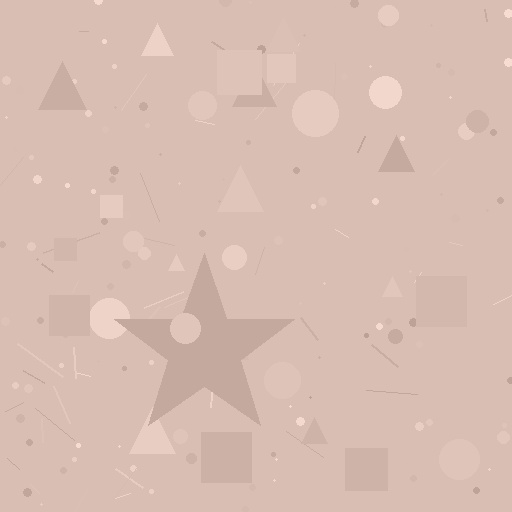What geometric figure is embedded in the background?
A star is embedded in the background.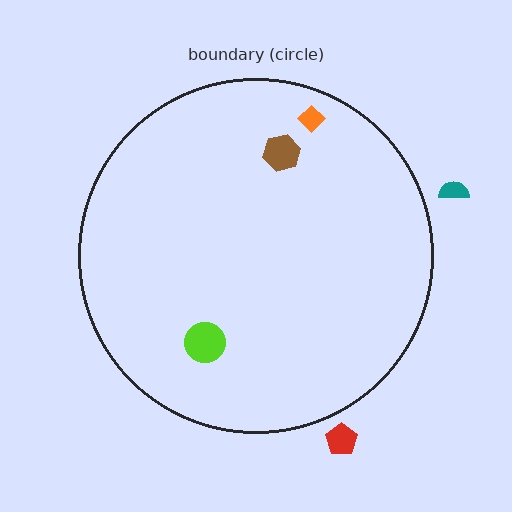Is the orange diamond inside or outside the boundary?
Inside.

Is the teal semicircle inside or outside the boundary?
Outside.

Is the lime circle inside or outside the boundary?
Inside.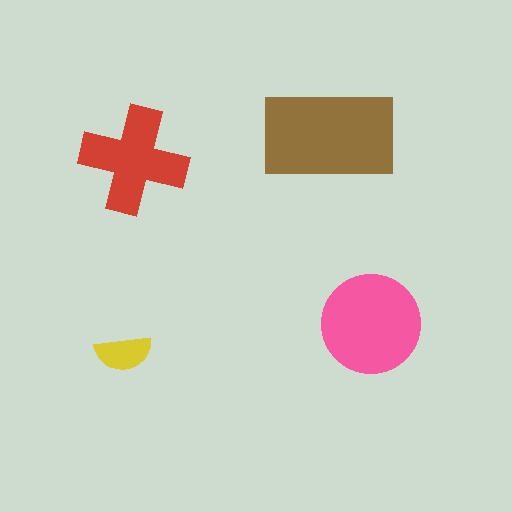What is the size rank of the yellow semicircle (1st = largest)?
4th.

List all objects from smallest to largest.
The yellow semicircle, the red cross, the pink circle, the brown rectangle.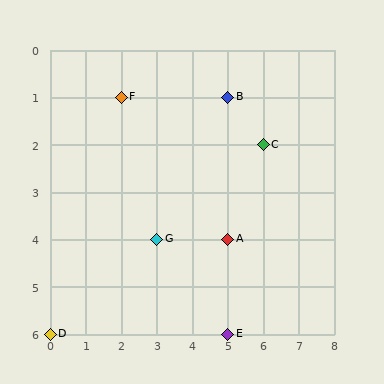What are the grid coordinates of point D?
Point D is at grid coordinates (0, 6).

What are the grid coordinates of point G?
Point G is at grid coordinates (3, 4).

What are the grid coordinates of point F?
Point F is at grid coordinates (2, 1).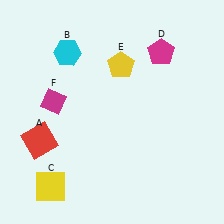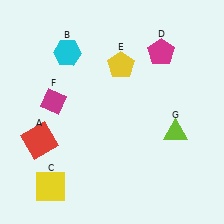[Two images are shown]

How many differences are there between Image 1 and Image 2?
There is 1 difference between the two images.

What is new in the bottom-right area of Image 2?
A lime triangle (G) was added in the bottom-right area of Image 2.